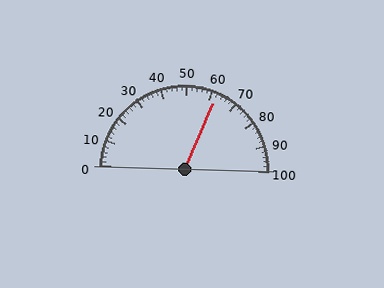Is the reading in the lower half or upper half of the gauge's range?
The reading is in the upper half of the range (0 to 100).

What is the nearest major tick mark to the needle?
The nearest major tick mark is 60.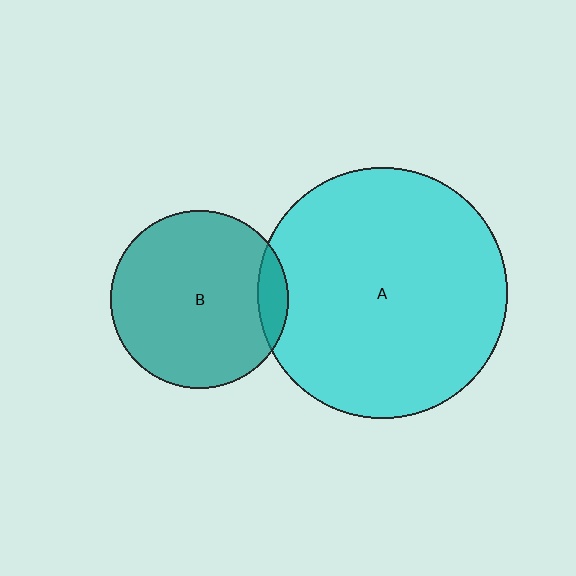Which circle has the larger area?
Circle A (cyan).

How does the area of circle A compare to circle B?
Approximately 2.0 times.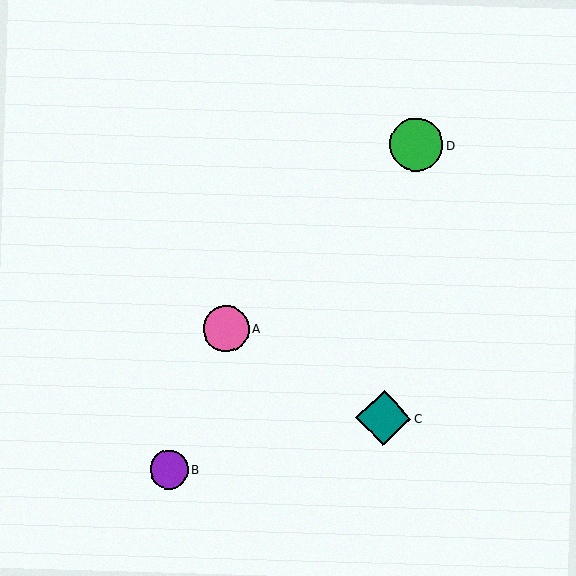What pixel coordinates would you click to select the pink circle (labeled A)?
Click at (226, 329) to select the pink circle A.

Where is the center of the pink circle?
The center of the pink circle is at (226, 329).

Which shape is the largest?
The teal diamond (labeled C) is the largest.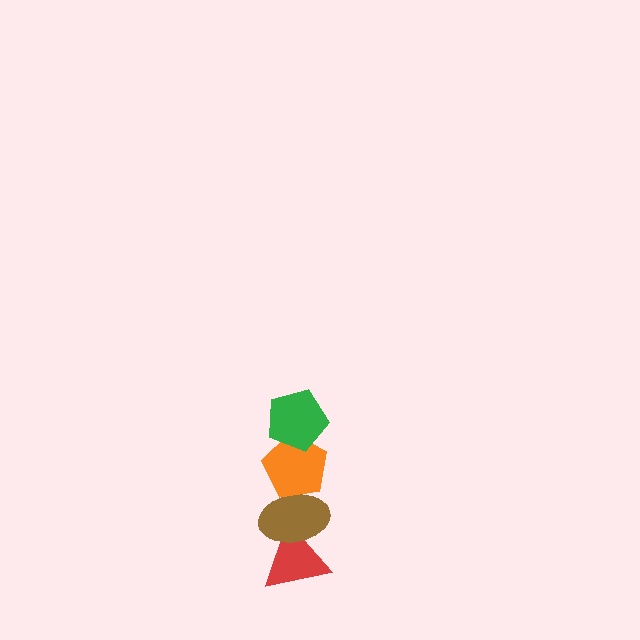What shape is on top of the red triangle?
The brown ellipse is on top of the red triangle.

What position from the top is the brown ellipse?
The brown ellipse is 3rd from the top.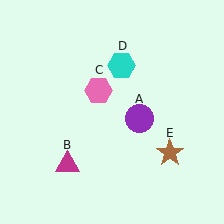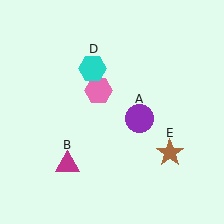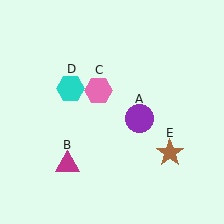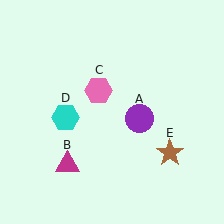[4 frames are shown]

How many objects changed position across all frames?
1 object changed position: cyan hexagon (object D).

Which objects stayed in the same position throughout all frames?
Purple circle (object A) and magenta triangle (object B) and pink hexagon (object C) and brown star (object E) remained stationary.